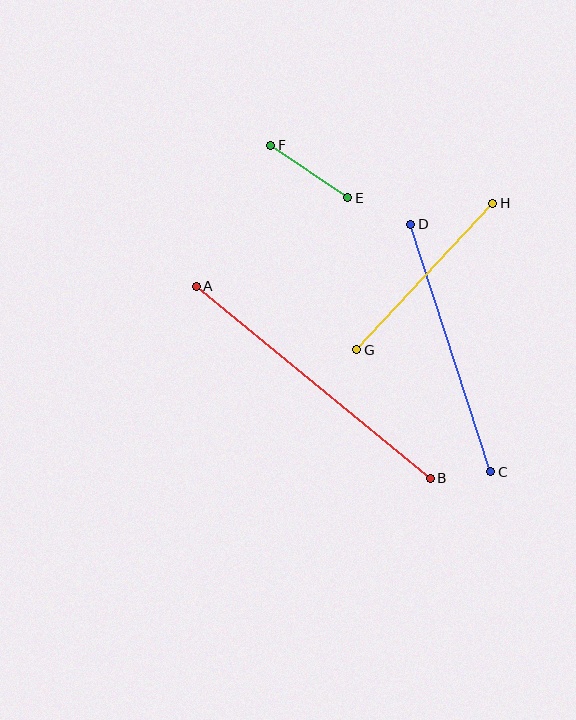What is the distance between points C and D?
The distance is approximately 260 pixels.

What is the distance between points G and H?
The distance is approximately 200 pixels.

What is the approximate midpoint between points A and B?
The midpoint is at approximately (313, 382) pixels.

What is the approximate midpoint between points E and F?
The midpoint is at approximately (309, 172) pixels.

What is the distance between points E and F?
The distance is approximately 93 pixels.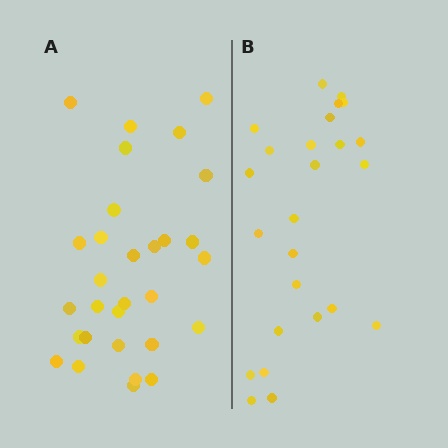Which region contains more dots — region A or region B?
Region A (the left region) has more dots.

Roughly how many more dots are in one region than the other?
Region A has about 5 more dots than region B.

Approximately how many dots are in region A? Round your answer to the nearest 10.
About 30 dots.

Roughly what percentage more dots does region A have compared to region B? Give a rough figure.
About 20% more.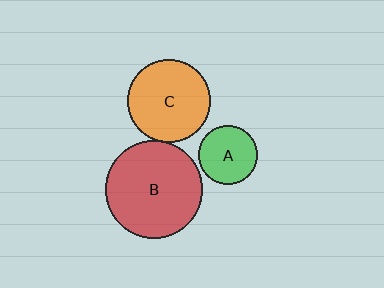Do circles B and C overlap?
Yes.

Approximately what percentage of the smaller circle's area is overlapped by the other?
Approximately 5%.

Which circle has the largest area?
Circle B (red).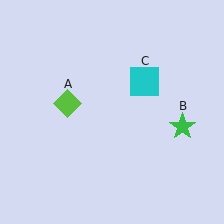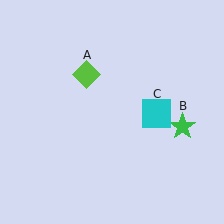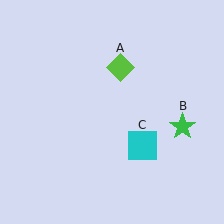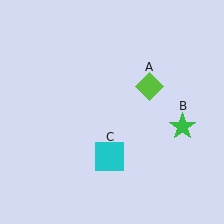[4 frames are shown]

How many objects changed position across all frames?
2 objects changed position: lime diamond (object A), cyan square (object C).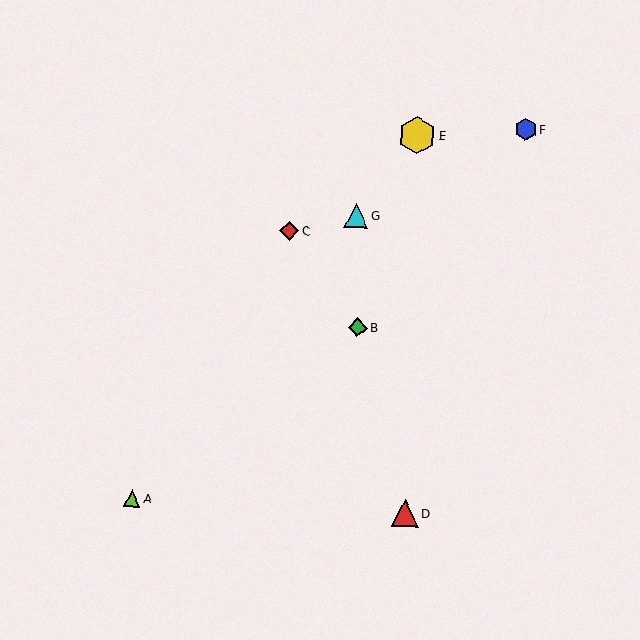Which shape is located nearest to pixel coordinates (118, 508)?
The lime triangle (labeled A) at (132, 498) is nearest to that location.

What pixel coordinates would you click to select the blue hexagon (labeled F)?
Click at (525, 130) to select the blue hexagon F.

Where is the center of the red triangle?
The center of the red triangle is at (405, 513).